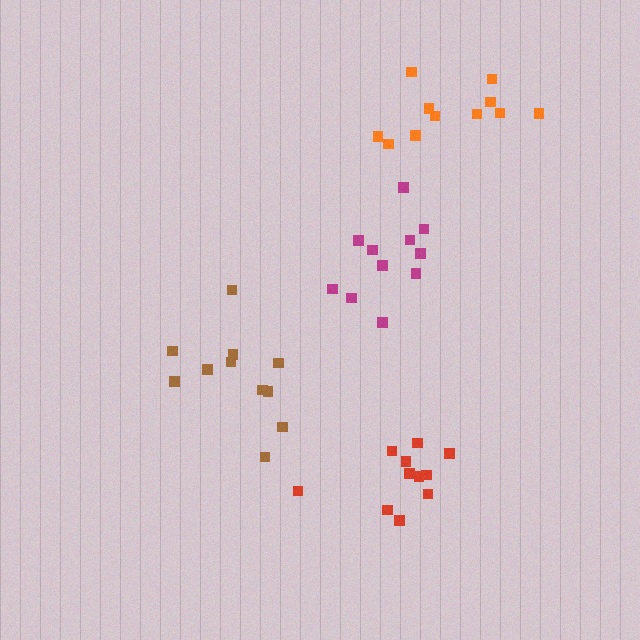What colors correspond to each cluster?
The clusters are colored: magenta, brown, red, orange.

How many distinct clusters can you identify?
There are 4 distinct clusters.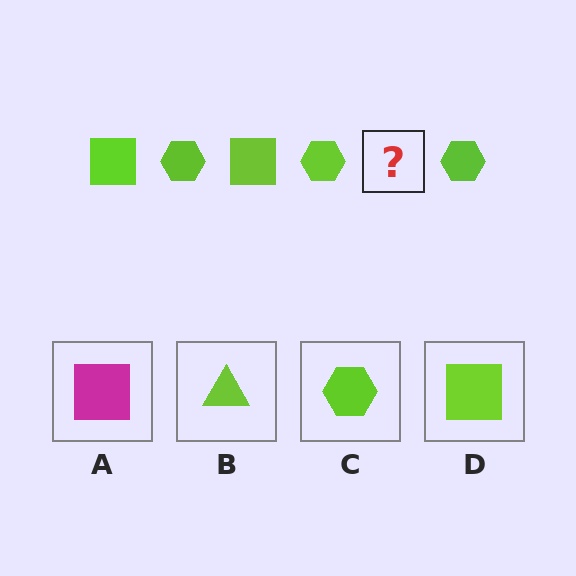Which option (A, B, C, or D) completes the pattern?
D.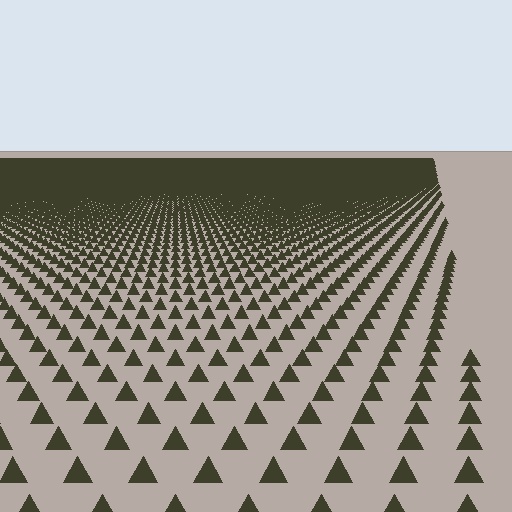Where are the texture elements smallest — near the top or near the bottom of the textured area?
Near the top.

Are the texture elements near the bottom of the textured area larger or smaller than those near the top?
Larger. Near the bottom, elements are closer to the viewer and appear at a bigger on-screen size.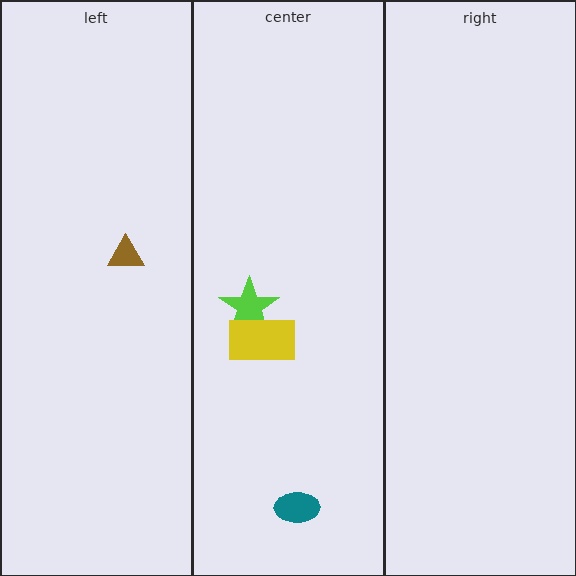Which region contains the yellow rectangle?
The center region.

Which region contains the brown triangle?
The left region.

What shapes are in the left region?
The brown triangle.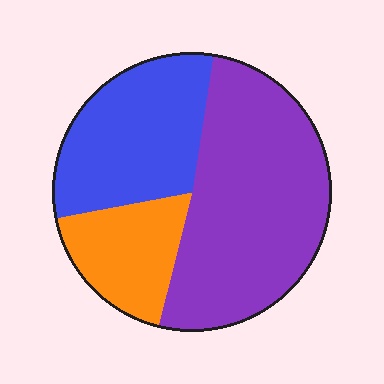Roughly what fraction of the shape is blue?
Blue covers 31% of the shape.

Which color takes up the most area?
Purple, at roughly 50%.